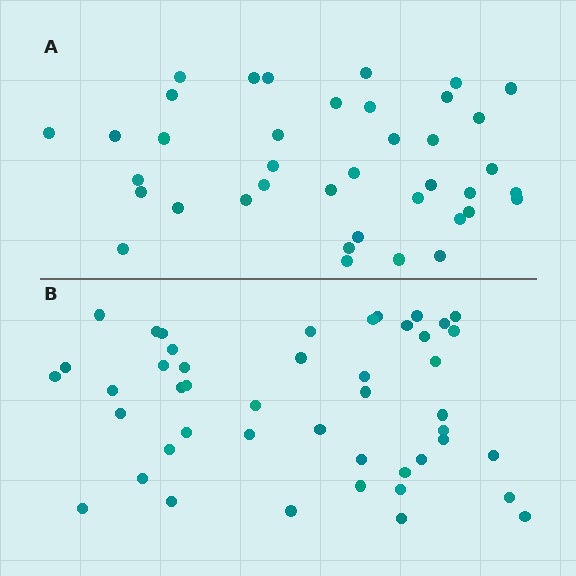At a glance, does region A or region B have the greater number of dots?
Region B (the bottom region) has more dots.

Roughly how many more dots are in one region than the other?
Region B has roughly 8 or so more dots than region A.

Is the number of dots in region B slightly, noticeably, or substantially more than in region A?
Region B has only slightly more — the two regions are fairly close. The ratio is roughly 1.2 to 1.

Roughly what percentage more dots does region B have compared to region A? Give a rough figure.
About 20% more.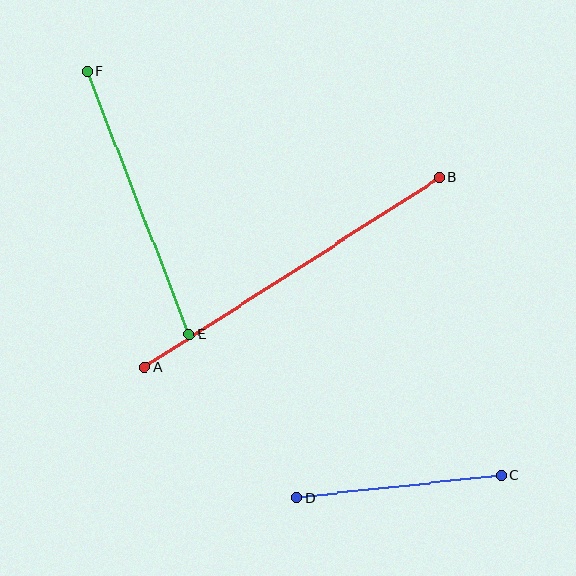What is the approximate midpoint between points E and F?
The midpoint is at approximately (138, 203) pixels.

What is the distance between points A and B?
The distance is approximately 350 pixels.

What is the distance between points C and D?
The distance is approximately 205 pixels.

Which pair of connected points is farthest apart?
Points A and B are farthest apart.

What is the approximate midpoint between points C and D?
The midpoint is at approximately (399, 486) pixels.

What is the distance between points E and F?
The distance is approximately 282 pixels.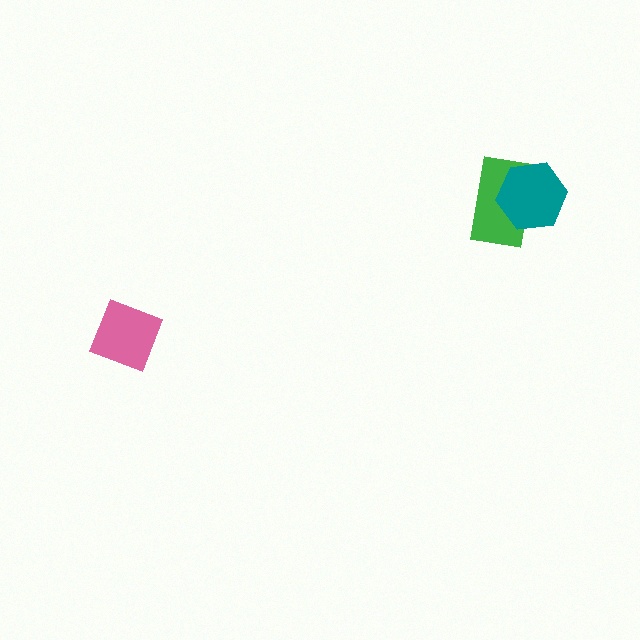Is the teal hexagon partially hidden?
No, no other shape covers it.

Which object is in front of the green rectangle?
The teal hexagon is in front of the green rectangle.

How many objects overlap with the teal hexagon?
1 object overlaps with the teal hexagon.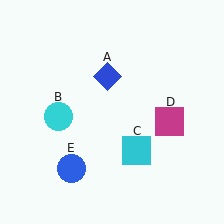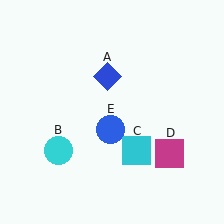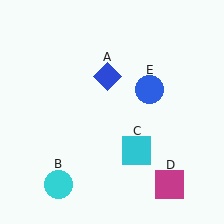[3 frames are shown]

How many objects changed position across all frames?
3 objects changed position: cyan circle (object B), magenta square (object D), blue circle (object E).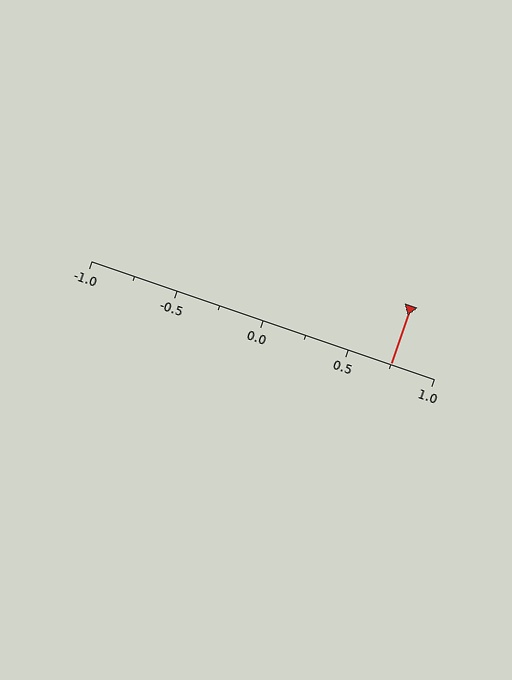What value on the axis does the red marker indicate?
The marker indicates approximately 0.75.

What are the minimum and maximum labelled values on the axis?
The axis runs from -1.0 to 1.0.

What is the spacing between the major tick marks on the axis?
The major ticks are spaced 0.5 apart.